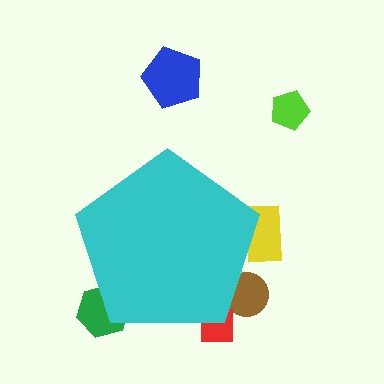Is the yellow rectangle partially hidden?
Yes, the yellow rectangle is partially hidden behind the cyan pentagon.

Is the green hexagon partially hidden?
Yes, the green hexagon is partially hidden behind the cyan pentagon.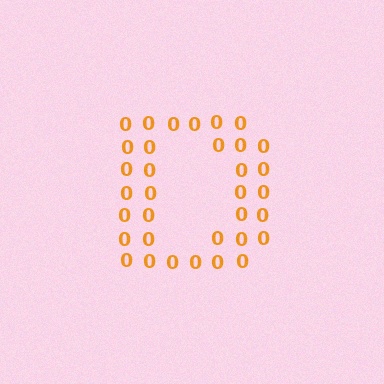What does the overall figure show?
The overall figure shows the letter D.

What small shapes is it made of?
It is made of small digit 0's.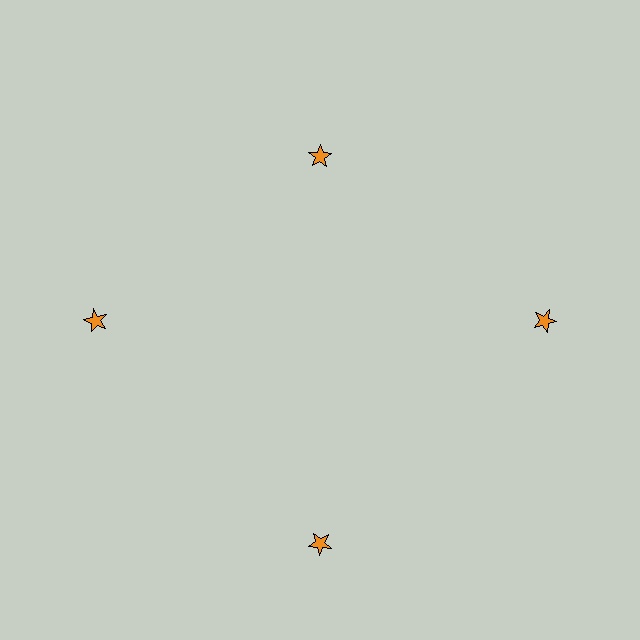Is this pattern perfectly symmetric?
No. The 4 orange stars are arranged in a ring, but one element near the 12 o'clock position is pulled inward toward the center, breaking the 4-fold rotational symmetry.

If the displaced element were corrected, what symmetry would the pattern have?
It would have 4-fold rotational symmetry — the pattern would map onto itself every 90 degrees.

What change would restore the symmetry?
The symmetry would be restored by moving it outward, back onto the ring so that all 4 stars sit at equal angles and equal distance from the center.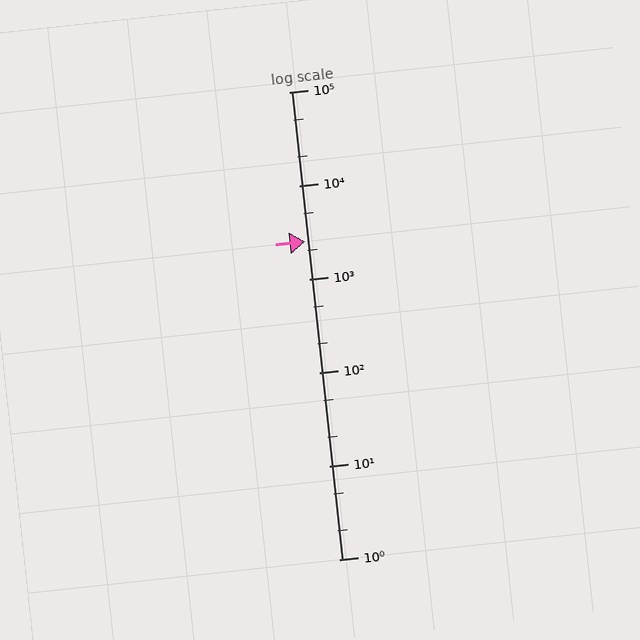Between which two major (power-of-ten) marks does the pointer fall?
The pointer is between 1000 and 10000.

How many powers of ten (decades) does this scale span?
The scale spans 5 decades, from 1 to 100000.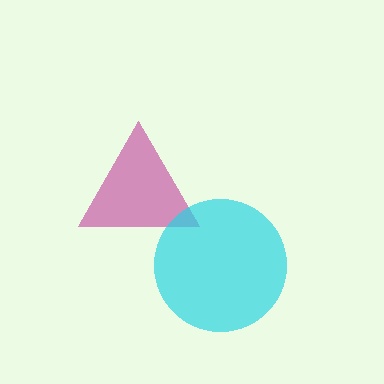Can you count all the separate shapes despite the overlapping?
Yes, there are 2 separate shapes.